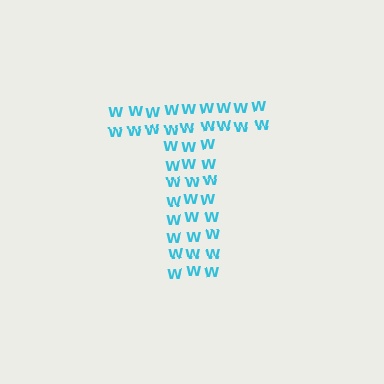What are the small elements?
The small elements are letter W's.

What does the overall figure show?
The overall figure shows the letter T.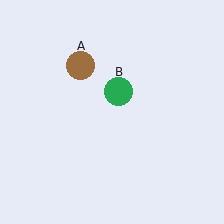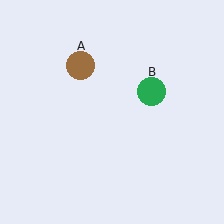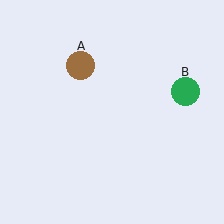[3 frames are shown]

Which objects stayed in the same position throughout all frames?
Brown circle (object A) remained stationary.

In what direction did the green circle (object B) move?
The green circle (object B) moved right.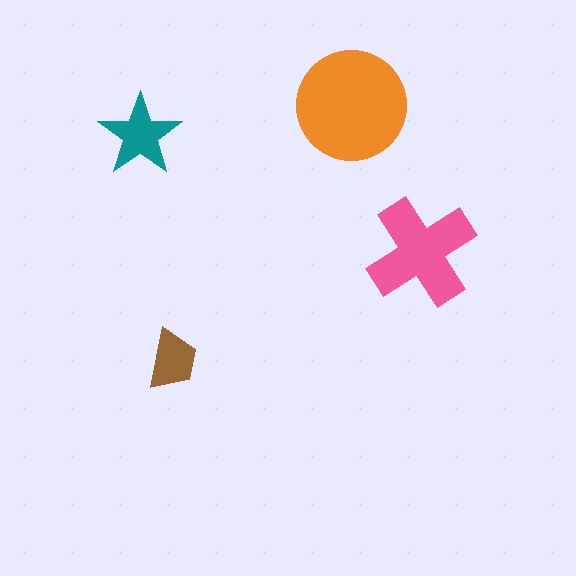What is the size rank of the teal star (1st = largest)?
3rd.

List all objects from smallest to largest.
The brown trapezoid, the teal star, the pink cross, the orange circle.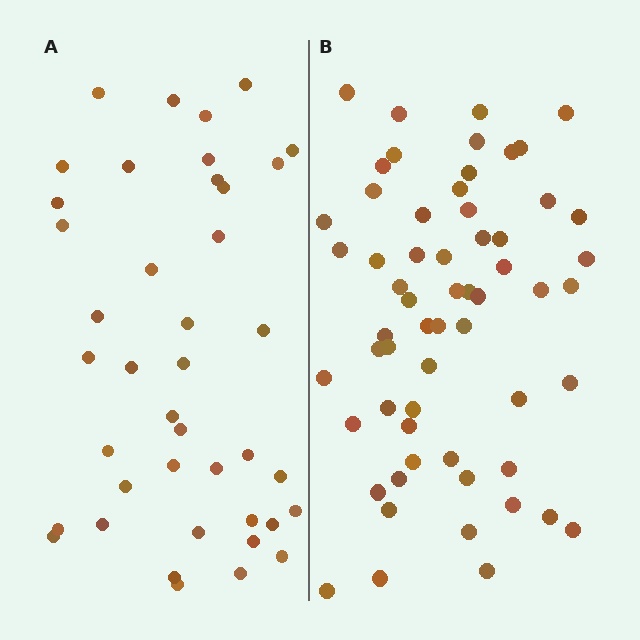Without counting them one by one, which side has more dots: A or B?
Region B (the right region) has more dots.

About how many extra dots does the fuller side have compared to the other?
Region B has approximately 20 more dots than region A.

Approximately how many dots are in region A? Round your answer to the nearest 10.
About 40 dots. (The exact count is 41, which rounds to 40.)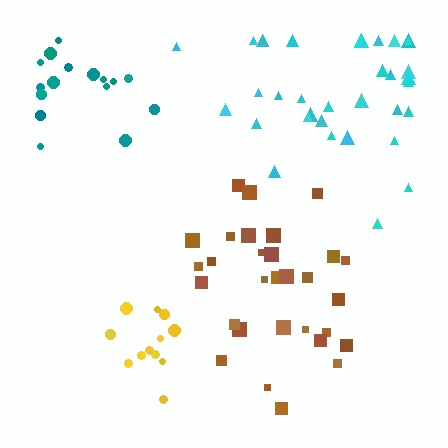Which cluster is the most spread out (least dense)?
Brown.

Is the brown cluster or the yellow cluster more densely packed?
Yellow.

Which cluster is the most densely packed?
Yellow.